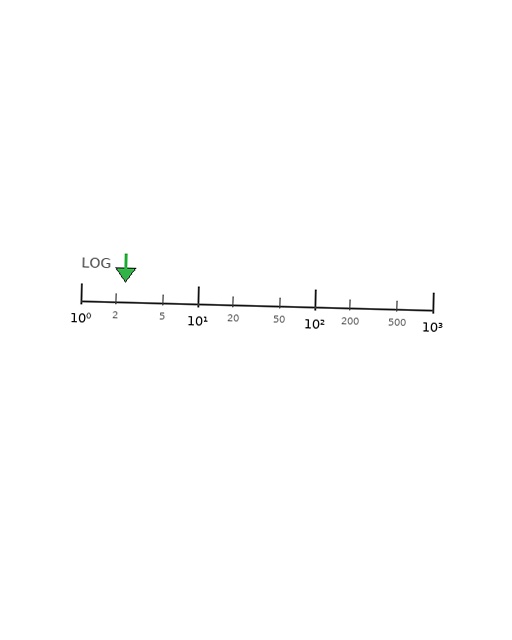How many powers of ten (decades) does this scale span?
The scale spans 3 decades, from 1 to 1000.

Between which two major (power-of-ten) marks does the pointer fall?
The pointer is between 1 and 10.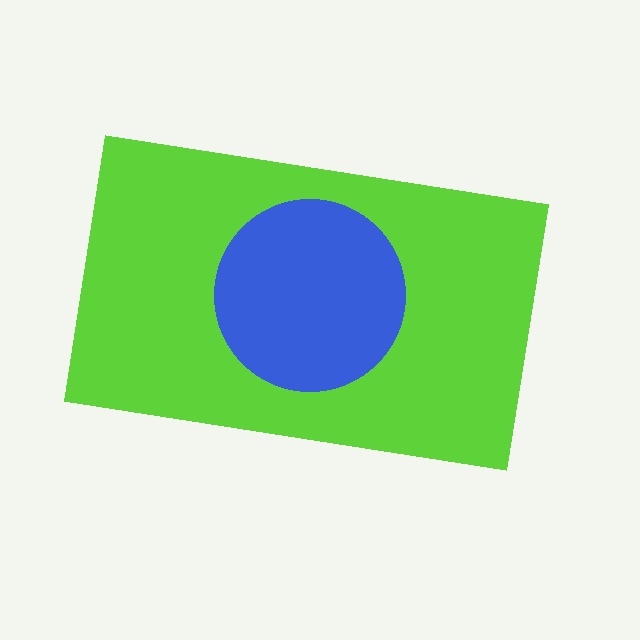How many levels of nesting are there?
2.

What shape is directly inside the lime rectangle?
The blue circle.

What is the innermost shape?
The blue circle.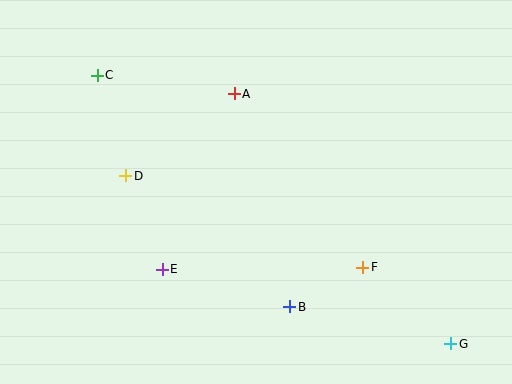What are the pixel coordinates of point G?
Point G is at (451, 344).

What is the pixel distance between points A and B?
The distance between A and B is 220 pixels.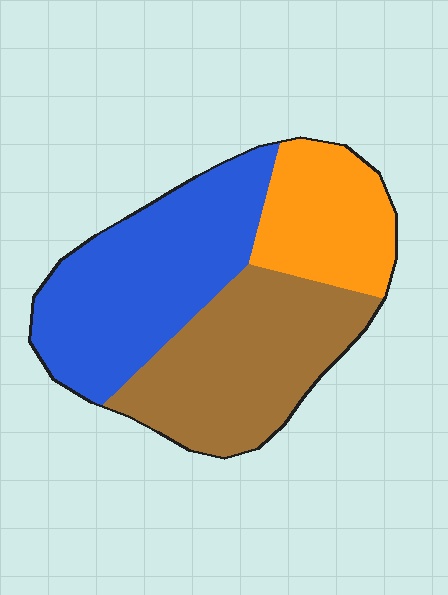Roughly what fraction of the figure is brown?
Brown covers 37% of the figure.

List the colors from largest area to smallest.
From largest to smallest: blue, brown, orange.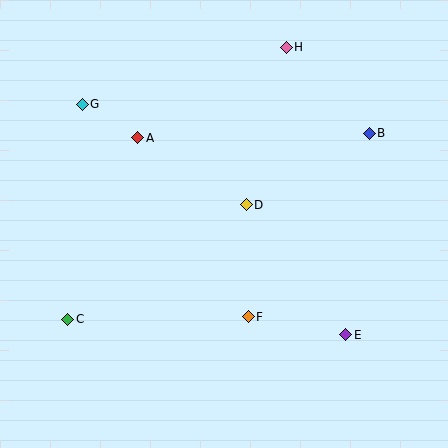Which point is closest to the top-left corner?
Point G is closest to the top-left corner.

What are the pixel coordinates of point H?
Point H is at (286, 47).